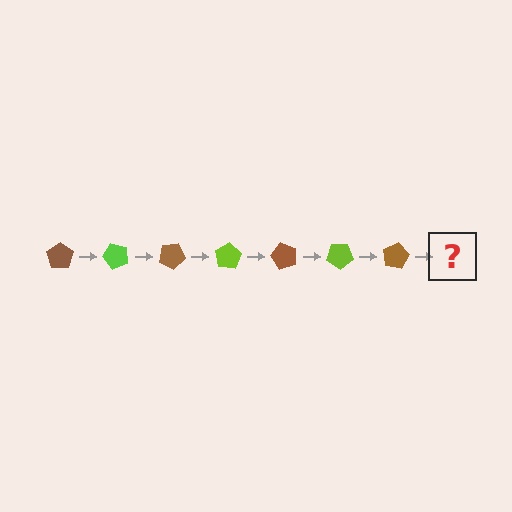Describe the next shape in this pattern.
It should be a lime pentagon, rotated 350 degrees from the start.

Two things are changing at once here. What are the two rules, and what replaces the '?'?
The two rules are that it rotates 50 degrees each step and the color cycles through brown and lime. The '?' should be a lime pentagon, rotated 350 degrees from the start.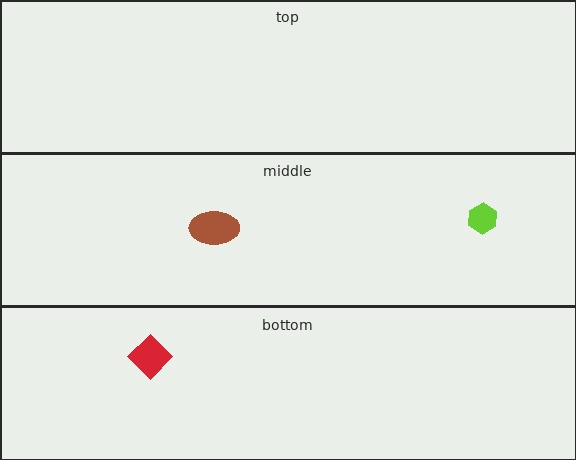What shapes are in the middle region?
The brown ellipse, the lime hexagon.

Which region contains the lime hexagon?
The middle region.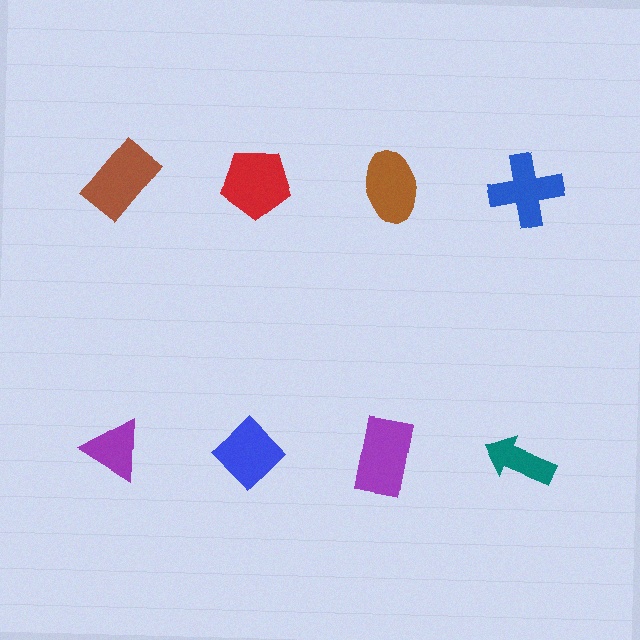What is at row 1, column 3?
A brown ellipse.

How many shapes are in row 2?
4 shapes.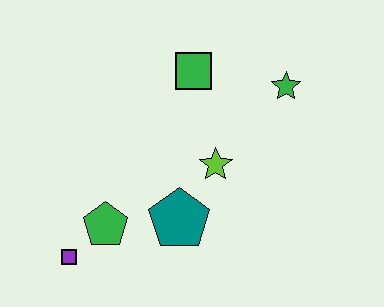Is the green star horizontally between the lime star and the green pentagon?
No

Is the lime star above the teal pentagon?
Yes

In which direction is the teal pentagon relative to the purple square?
The teal pentagon is to the right of the purple square.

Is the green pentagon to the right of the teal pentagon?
No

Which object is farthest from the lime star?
The purple square is farthest from the lime star.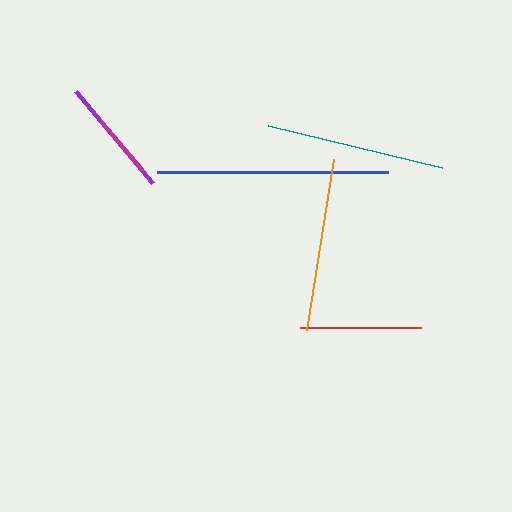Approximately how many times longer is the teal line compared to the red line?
The teal line is approximately 1.5 times the length of the red line.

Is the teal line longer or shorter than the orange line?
The teal line is longer than the orange line.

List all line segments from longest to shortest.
From longest to shortest: blue, teal, orange, red, purple, magenta.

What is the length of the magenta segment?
The magenta segment is approximately 64 pixels long.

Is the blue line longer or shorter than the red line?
The blue line is longer than the red line.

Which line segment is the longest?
The blue line is the longest at approximately 231 pixels.